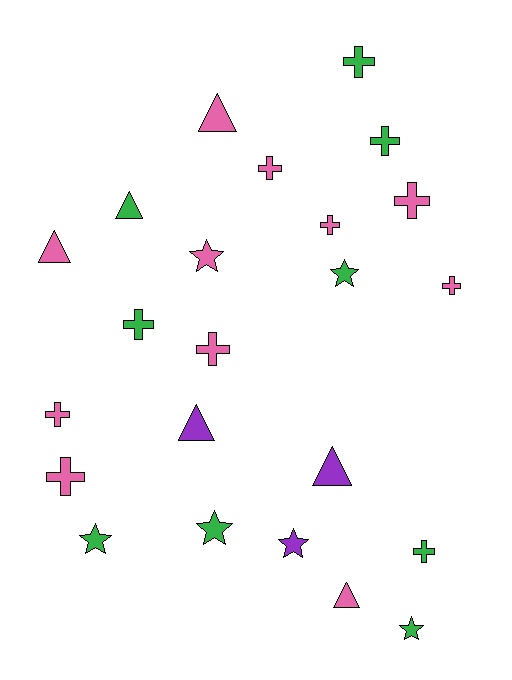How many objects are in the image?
There are 23 objects.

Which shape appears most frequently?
Cross, with 11 objects.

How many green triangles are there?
There is 1 green triangle.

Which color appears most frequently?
Pink, with 11 objects.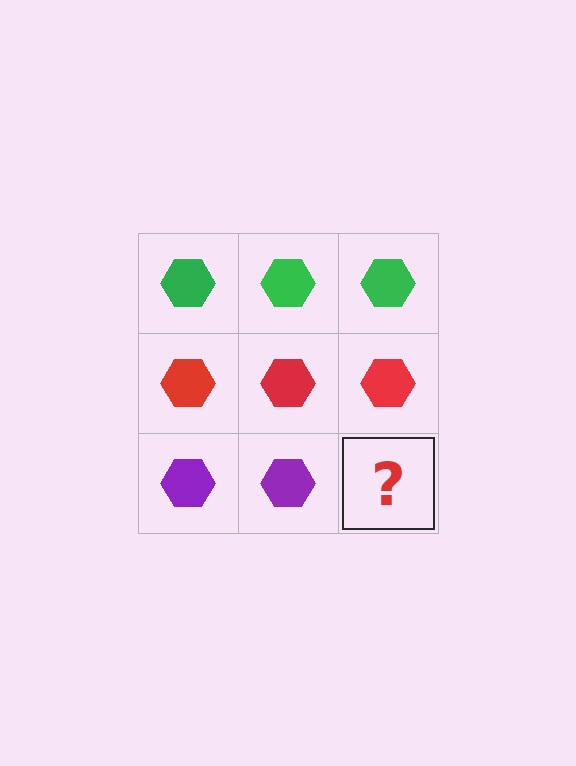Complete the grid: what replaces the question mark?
The question mark should be replaced with a purple hexagon.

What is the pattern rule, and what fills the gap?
The rule is that each row has a consistent color. The gap should be filled with a purple hexagon.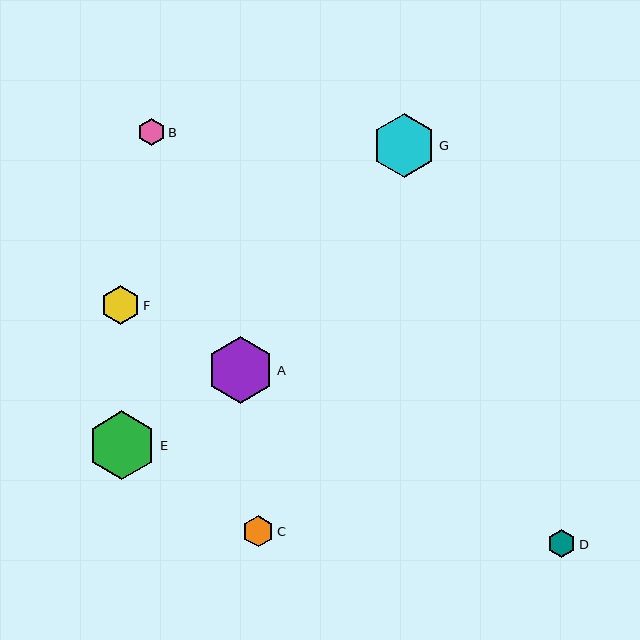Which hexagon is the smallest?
Hexagon B is the smallest with a size of approximately 27 pixels.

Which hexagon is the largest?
Hexagon E is the largest with a size of approximately 69 pixels.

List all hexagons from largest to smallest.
From largest to smallest: E, A, G, F, C, D, B.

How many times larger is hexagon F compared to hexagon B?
Hexagon F is approximately 1.4 times the size of hexagon B.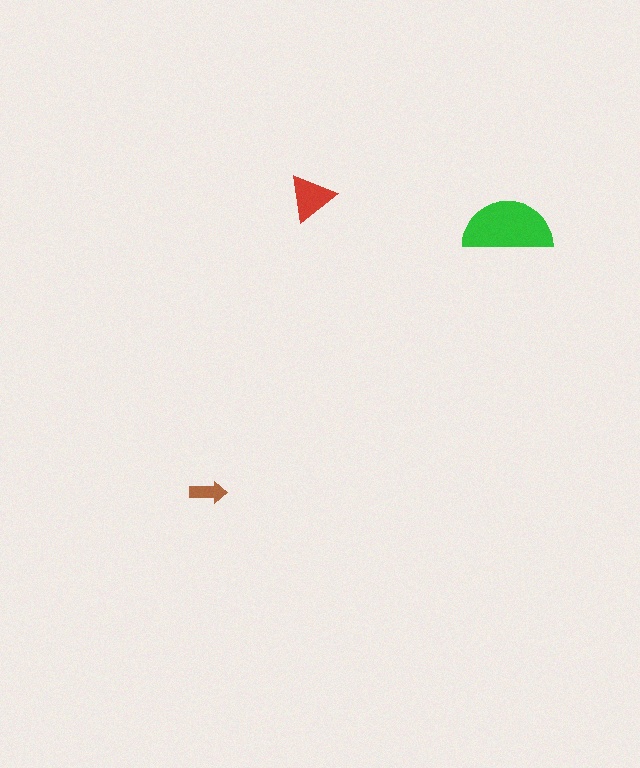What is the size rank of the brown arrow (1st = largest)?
3rd.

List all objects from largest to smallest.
The green semicircle, the red triangle, the brown arrow.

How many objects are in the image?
There are 3 objects in the image.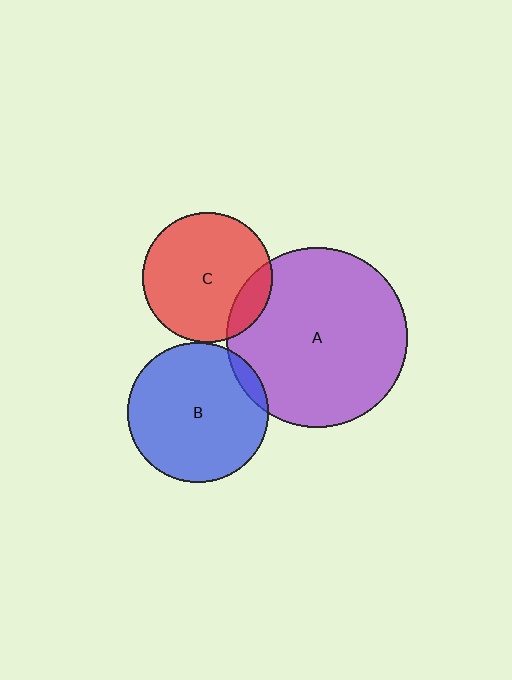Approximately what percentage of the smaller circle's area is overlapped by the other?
Approximately 5%.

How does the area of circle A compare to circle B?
Approximately 1.7 times.